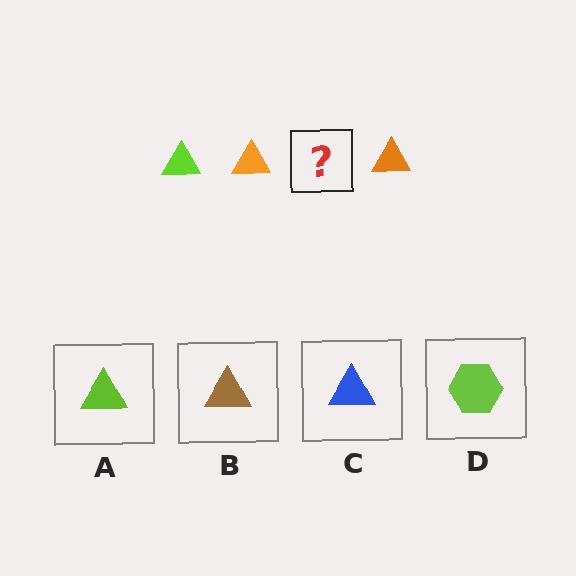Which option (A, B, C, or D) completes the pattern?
A.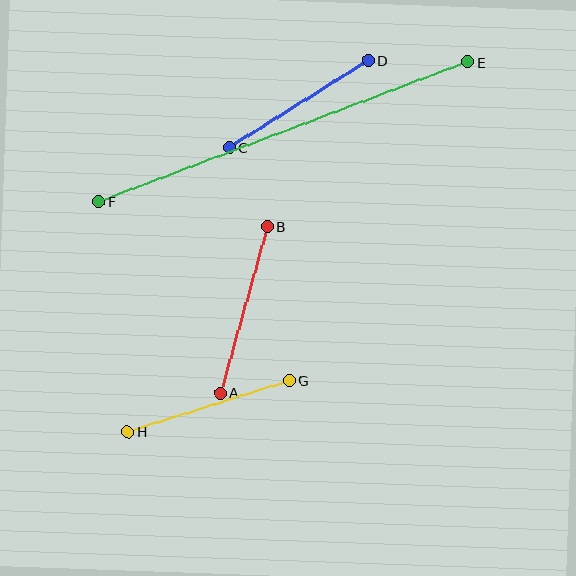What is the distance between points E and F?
The distance is approximately 395 pixels.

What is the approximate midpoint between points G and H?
The midpoint is at approximately (208, 406) pixels.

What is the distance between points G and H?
The distance is approximately 169 pixels.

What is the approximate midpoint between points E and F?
The midpoint is at approximately (283, 132) pixels.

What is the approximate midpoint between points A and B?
The midpoint is at approximately (244, 310) pixels.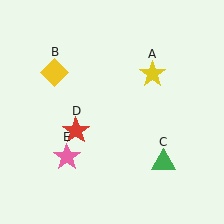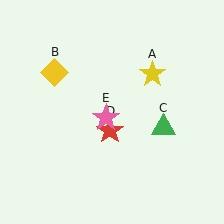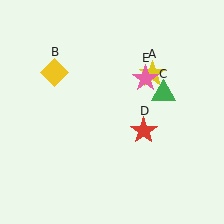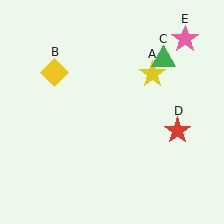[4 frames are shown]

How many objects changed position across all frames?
3 objects changed position: green triangle (object C), red star (object D), pink star (object E).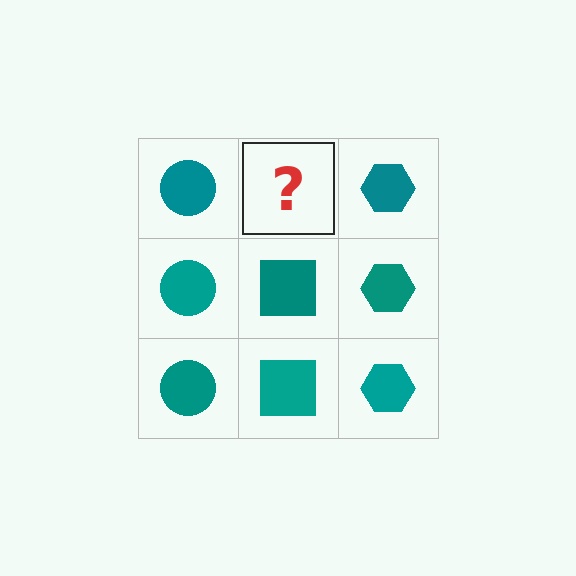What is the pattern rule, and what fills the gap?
The rule is that each column has a consistent shape. The gap should be filled with a teal square.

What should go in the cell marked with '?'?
The missing cell should contain a teal square.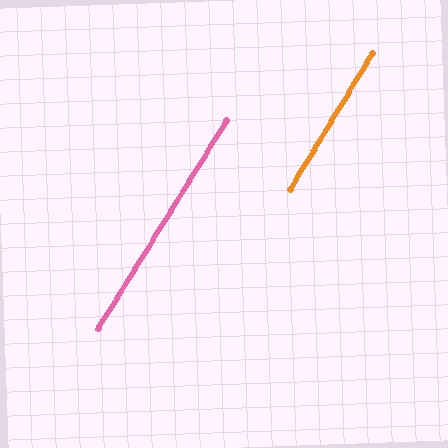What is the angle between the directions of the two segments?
Approximately 1 degree.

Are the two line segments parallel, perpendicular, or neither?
Parallel — their directions differ by only 0.6°.